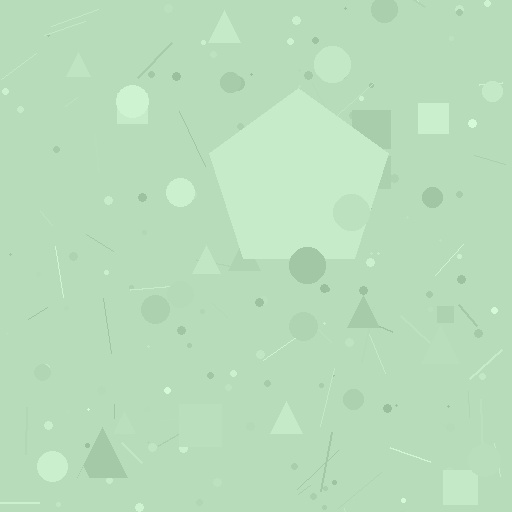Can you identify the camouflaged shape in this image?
The camouflaged shape is a pentagon.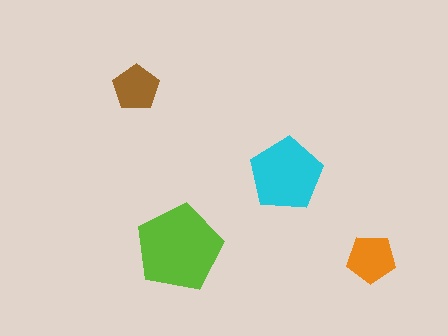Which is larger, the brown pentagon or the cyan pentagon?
The cyan one.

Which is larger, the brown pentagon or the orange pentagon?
The orange one.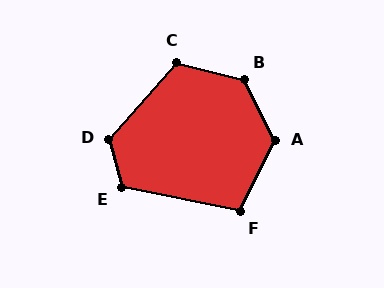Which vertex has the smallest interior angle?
F, at approximately 105 degrees.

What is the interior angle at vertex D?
Approximately 124 degrees (obtuse).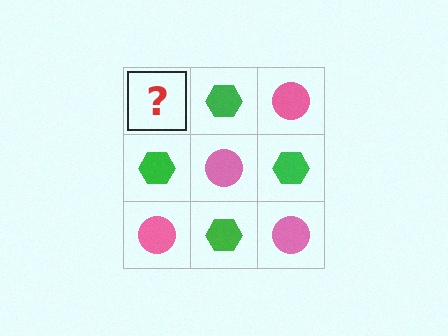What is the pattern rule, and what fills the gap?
The rule is that it alternates pink circle and green hexagon in a checkerboard pattern. The gap should be filled with a pink circle.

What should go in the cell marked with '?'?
The missing cell should contain a pink circle.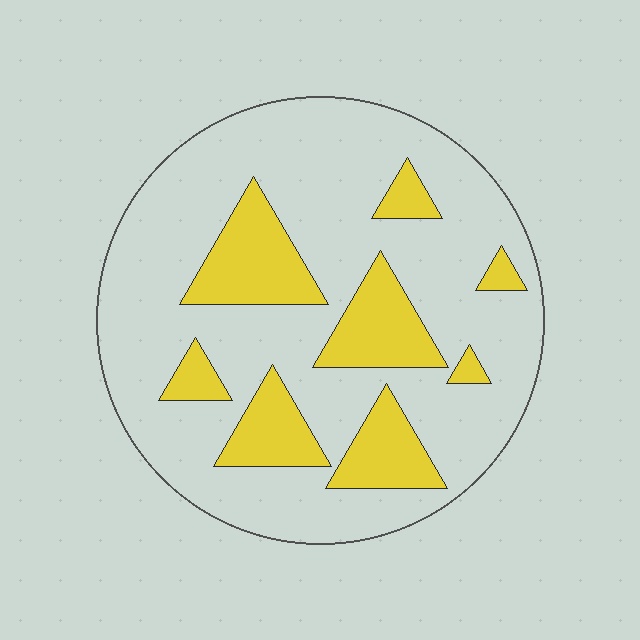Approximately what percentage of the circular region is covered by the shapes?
Approximately 25%.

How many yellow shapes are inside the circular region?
8.